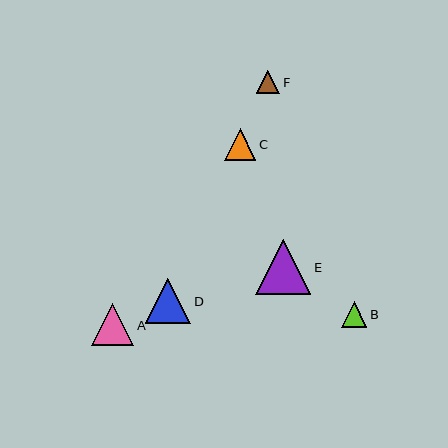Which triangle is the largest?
Triangle E is the largest with a size of approximately 55 pixels.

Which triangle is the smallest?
Triangle F is the smallest with a size of approximately 23 pixels.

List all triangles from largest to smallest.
From largest to smallest: E, D, A, C, B, F.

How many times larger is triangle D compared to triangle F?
Triangle D is approximately 1.9 times the size of triangle F.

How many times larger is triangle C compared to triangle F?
Triangle C is approximately 1.3 times the size of triangle F.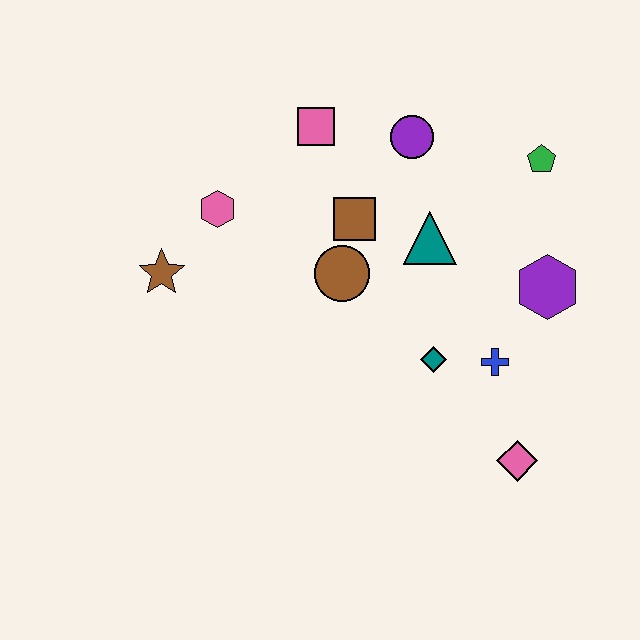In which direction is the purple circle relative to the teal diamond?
The purple circle is above the teal diamond.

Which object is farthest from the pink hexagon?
The pink diamond is farthest from the pink hexagon.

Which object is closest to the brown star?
The pink hexagon is closest to the brown star.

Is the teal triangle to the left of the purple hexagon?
Yes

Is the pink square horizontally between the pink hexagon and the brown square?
Yes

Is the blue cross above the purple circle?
No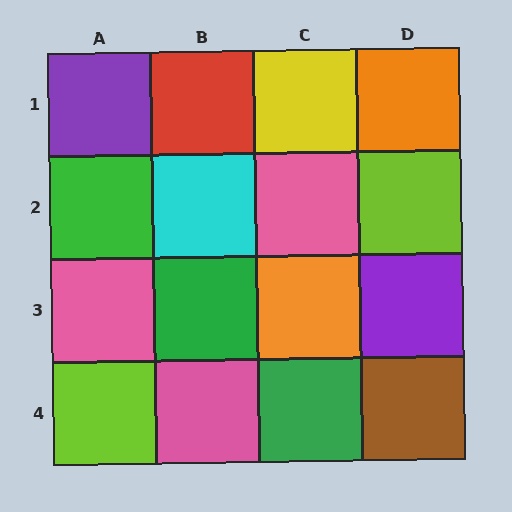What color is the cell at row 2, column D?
Lime.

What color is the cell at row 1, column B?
Red.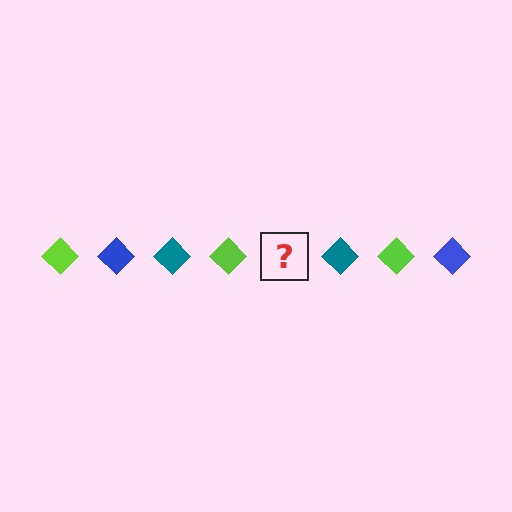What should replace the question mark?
The question mark should be replaced with a blue diamond.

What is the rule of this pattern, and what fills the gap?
The rule is that the pattern cycles through lime, blue, teal diamonds. The gap should be filled with a blue diamond.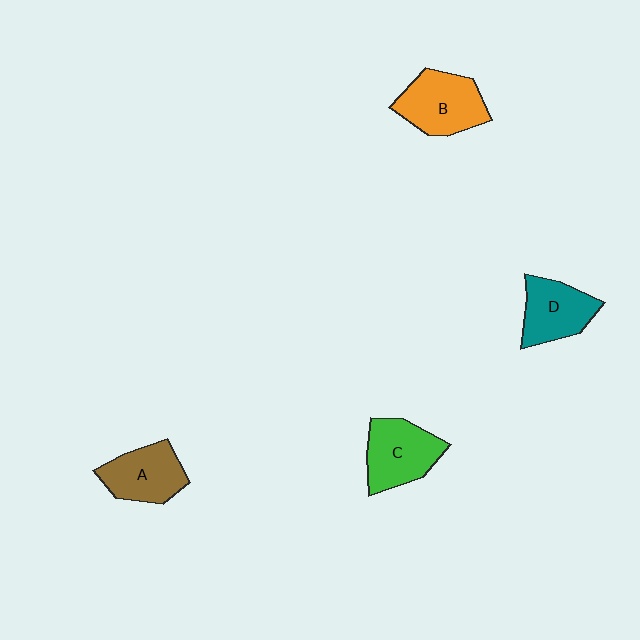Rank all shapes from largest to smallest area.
From largest to smallest: B (orange), C (green), A (brown), D (teal).